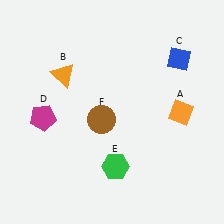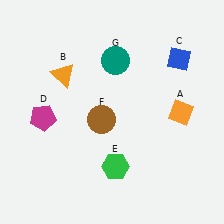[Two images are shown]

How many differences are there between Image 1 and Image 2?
There is 1 difference between the two images.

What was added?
A teal circle (G) was added in Image 2.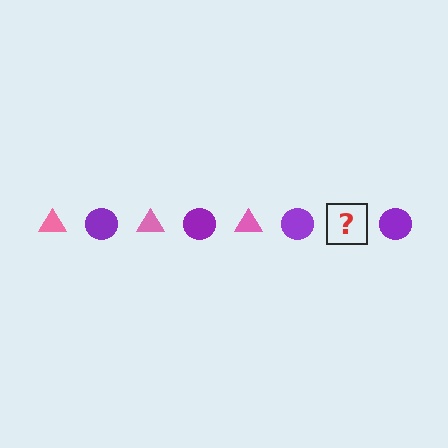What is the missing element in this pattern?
The missing element is a pink triangle.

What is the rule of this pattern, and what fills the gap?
The rule is that the pattern alternates between pink triangle and purple circle. The gap should be filled with a pink triangle.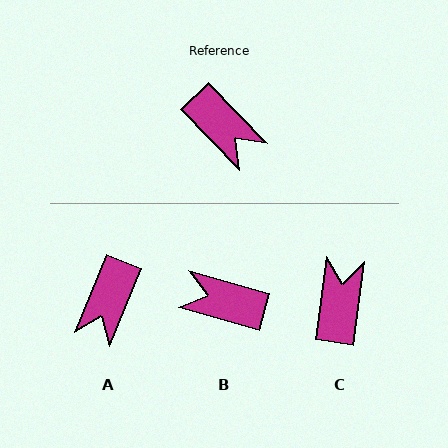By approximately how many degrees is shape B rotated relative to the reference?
Approximately 150 degrees clockwise.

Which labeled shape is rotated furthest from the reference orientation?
B, about 150 degrees away.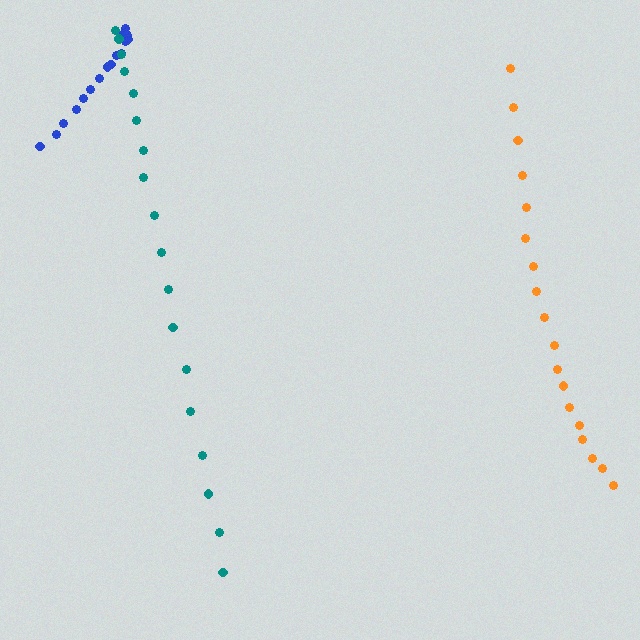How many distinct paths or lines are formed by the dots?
There are 3 distinct paths.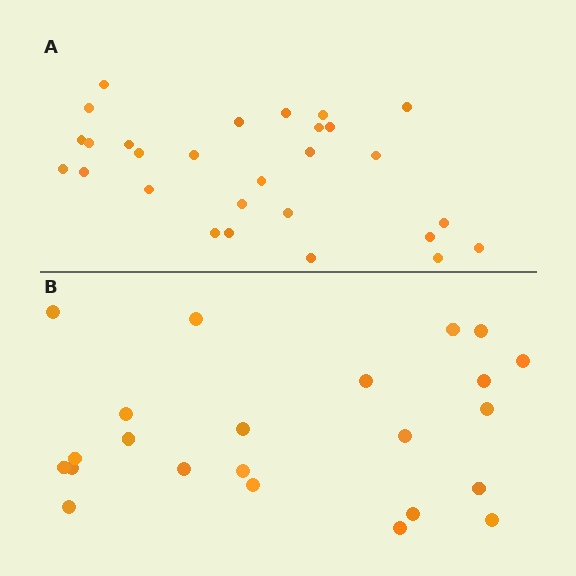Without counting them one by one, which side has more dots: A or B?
Region A (the top region) has more dots.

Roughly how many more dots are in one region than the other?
Region A has about 5 more dots than region B.